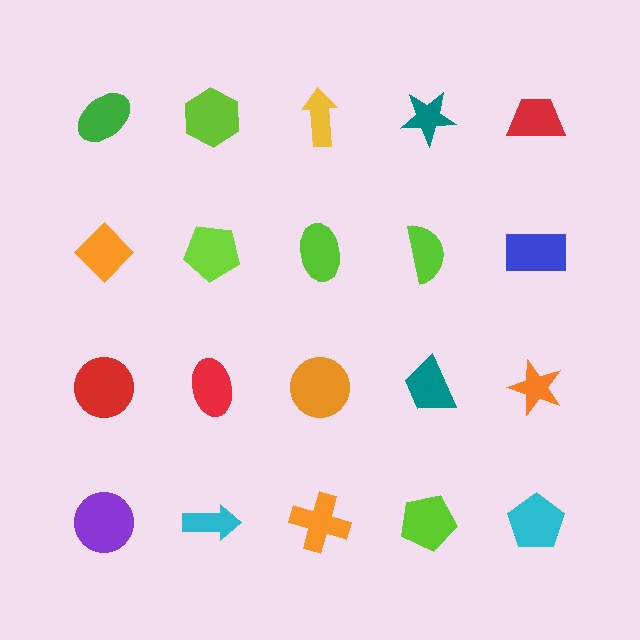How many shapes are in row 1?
5 shapes.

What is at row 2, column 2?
A lime pentagon.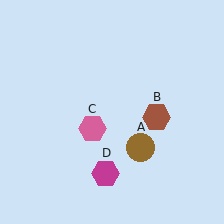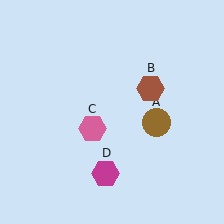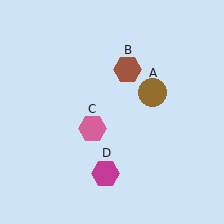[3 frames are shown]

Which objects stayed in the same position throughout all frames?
Pink hexagon (object C) and magenta hexagon (object D) remained stationary.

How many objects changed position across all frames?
2 objects changed position: brown circle (object A), brown hexagon (object B).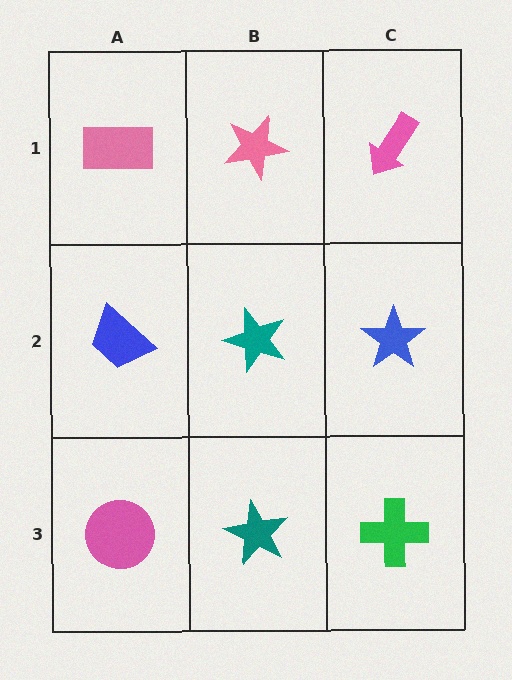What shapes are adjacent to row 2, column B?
A pink star (row 1, column B), a teal star (row 3, column B), a blue trapezoid (row 2, column A), a blue star (row 2, column C).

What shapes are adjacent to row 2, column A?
A pink rectangle (row 1, column A), a pink circle (row 3, column A), a teal star (row 2, column B).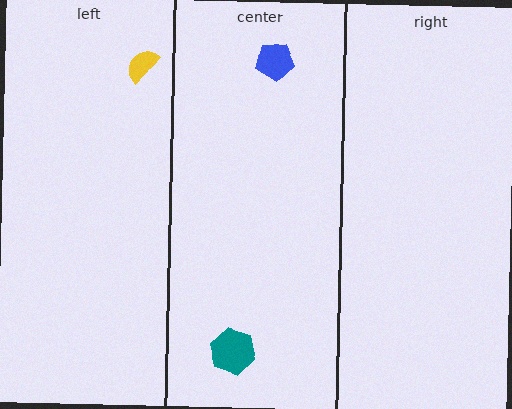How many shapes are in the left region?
1.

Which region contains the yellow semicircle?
The left region.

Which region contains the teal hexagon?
The center region.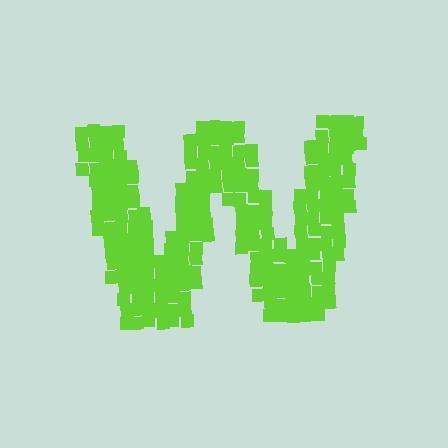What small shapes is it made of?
It is made of small squares.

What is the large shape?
The large shape is the letter W.